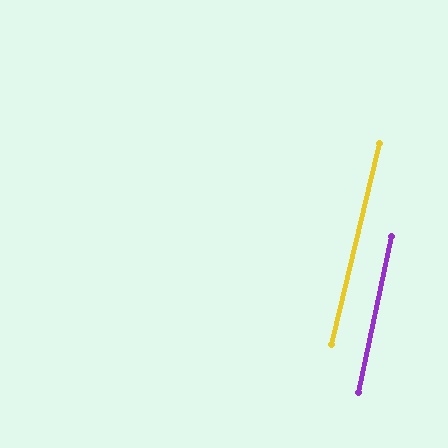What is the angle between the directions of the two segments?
Approximately 1 degree.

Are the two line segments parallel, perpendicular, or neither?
Parallel — their directions differ by only 1.4°.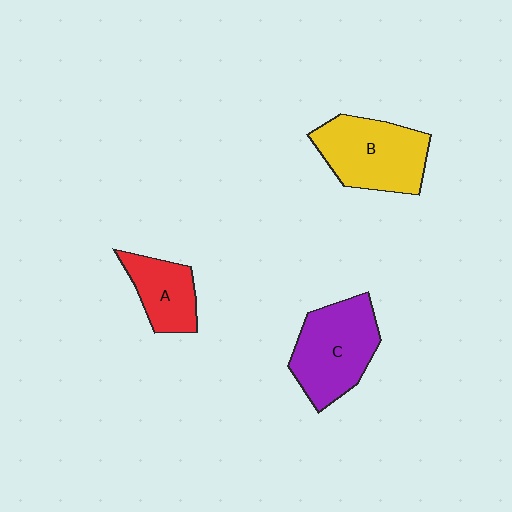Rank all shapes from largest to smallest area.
From largest to smallest: B (yellow), C (purple), A (red).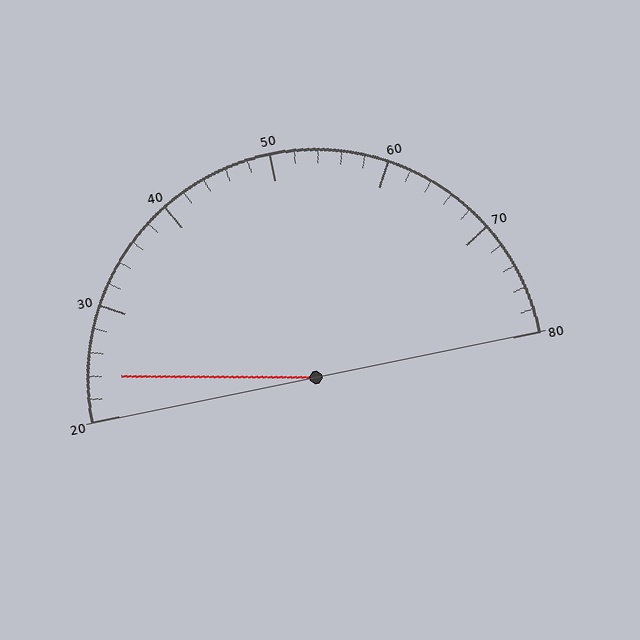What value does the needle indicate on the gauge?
The needle indicates approximately 24.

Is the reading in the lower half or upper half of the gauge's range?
The reading is in the lower half of the range (20 to 80).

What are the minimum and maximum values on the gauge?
The gauge ranges from 20 to 80.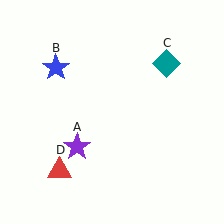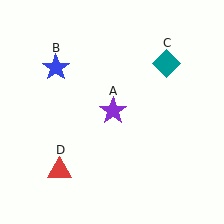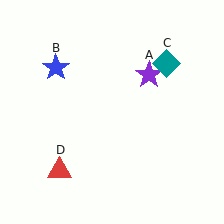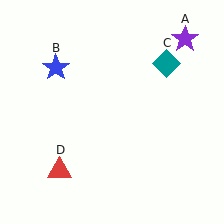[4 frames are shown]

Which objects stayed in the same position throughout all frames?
Blue star (object B) and teal diamond (object C) and red triangle (object D) remained stationary.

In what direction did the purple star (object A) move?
The purple star (object A) moved up and to the right.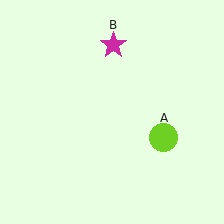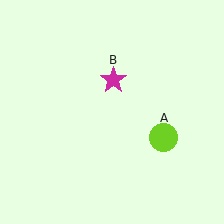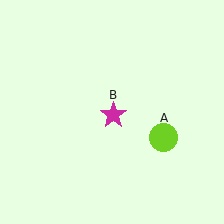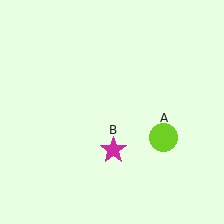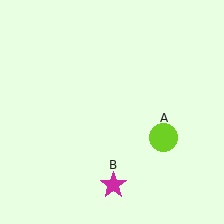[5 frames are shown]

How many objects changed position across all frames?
1 object changed position: magenta star (object B).